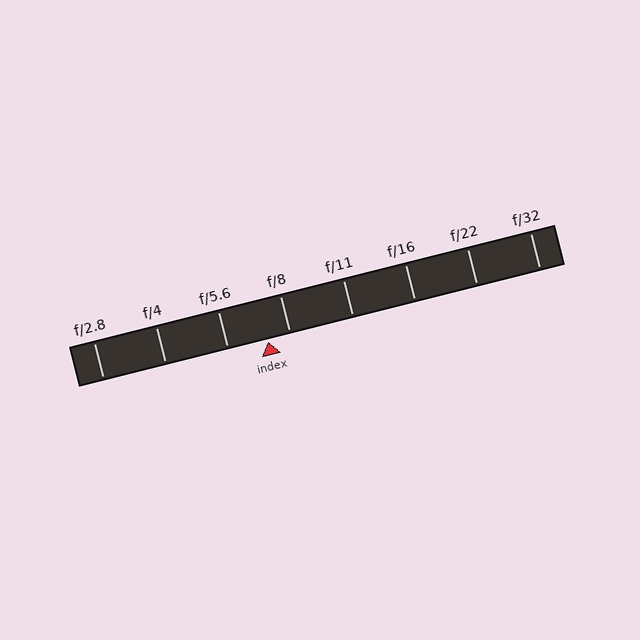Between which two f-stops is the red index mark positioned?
The index mark is between f/5.6 and f/8.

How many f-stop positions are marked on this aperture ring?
There are 8 f-stop positions marked.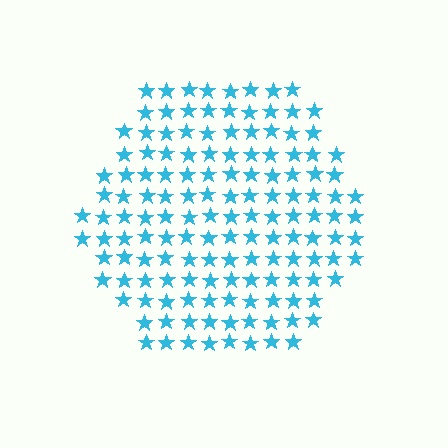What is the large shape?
The large shape is a hexagon.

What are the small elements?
The small elements are stars.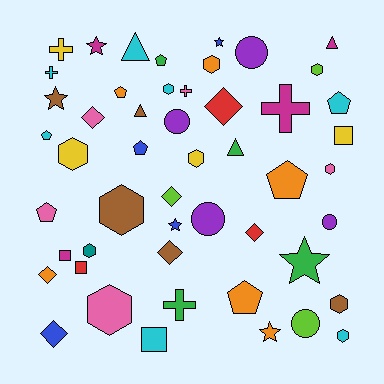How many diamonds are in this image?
There are 7 diamonds.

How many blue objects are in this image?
There are 4 blue objects.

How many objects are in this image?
There are 50 objects.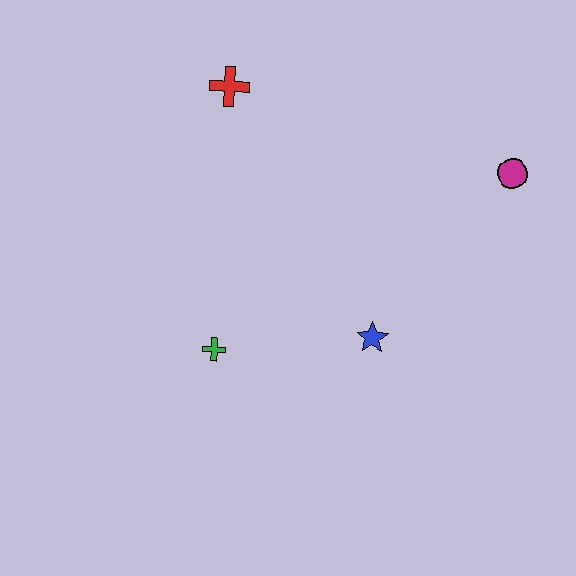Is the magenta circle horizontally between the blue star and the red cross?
No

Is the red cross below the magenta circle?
No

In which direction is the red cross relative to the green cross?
The red cross is above the green cross.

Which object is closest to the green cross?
The blue star is closest to the green cross.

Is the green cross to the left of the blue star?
Yes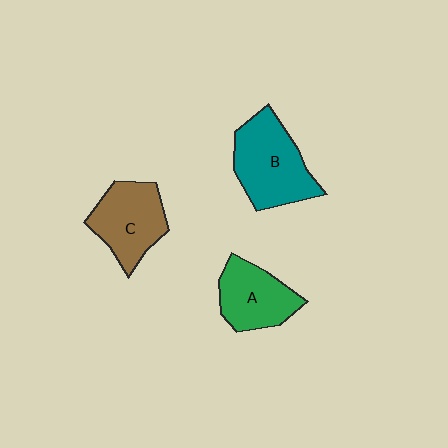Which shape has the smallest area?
Shape A (green).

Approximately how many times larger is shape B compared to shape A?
Approximately 1.3 times.